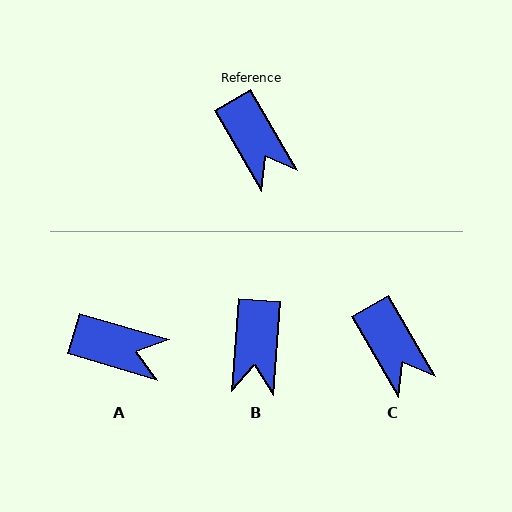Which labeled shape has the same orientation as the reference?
C.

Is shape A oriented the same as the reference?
No, it is off by about 44 degrees.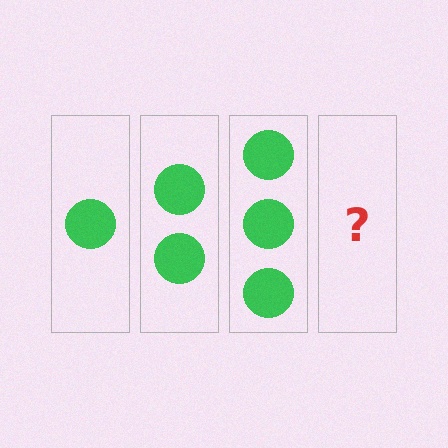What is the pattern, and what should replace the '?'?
The pattern is that each step adds one more circle. The '?' should be 4 circles.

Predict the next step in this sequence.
The next step is 4 circles.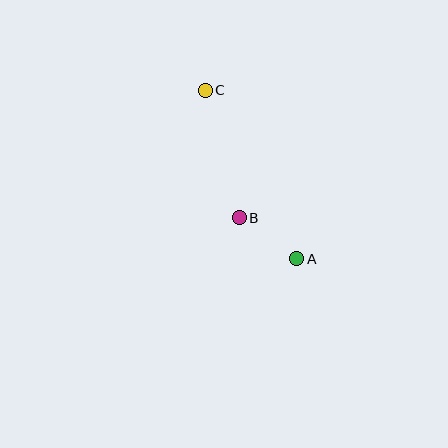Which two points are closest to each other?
Points A and B are closest to each other.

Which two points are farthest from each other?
Points A and C are farthest from each other.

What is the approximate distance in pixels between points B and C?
The distance between B and C is approximately 132 pixels.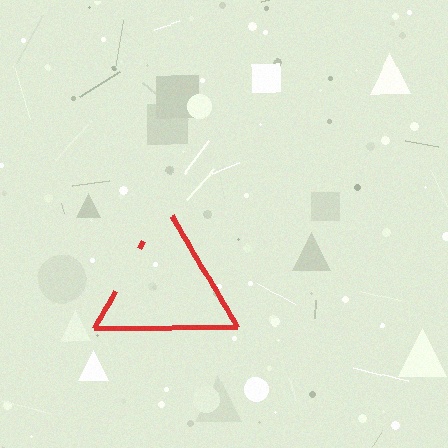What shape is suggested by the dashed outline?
The dashed outline suggests a triangle.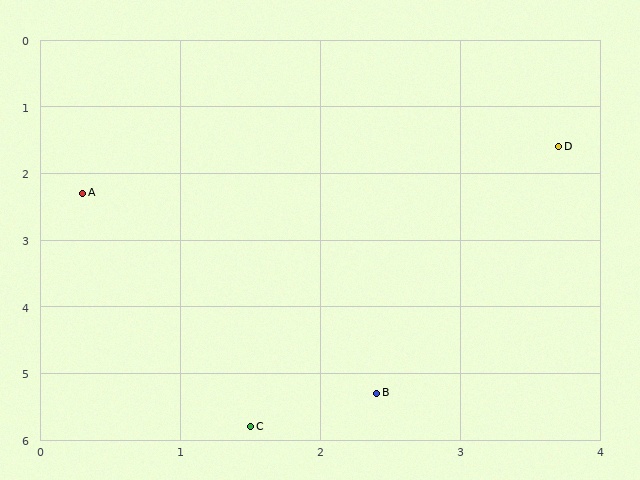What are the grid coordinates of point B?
Point B is at approximately (2.4, 5.3).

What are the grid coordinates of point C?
Point C is at approximately (1.5, 5.8).